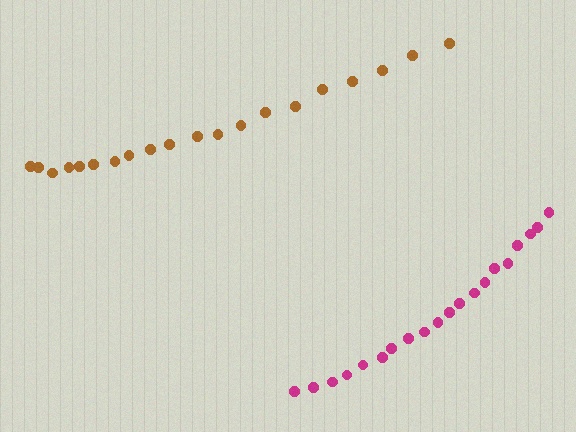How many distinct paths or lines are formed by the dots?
There are 2 distinct paths.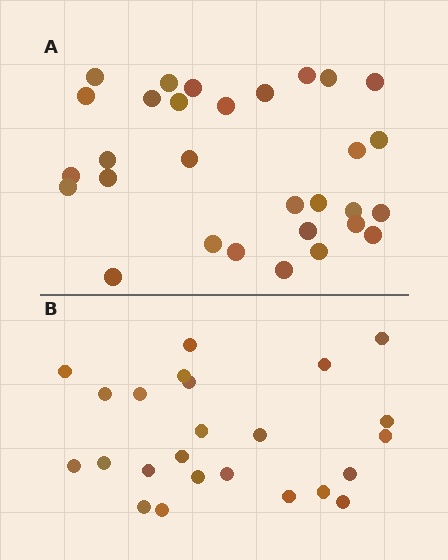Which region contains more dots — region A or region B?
Region A (the top region) has more dots.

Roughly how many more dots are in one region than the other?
Region A has about 6 more dots than region B.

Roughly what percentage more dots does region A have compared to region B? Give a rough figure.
About 25% more.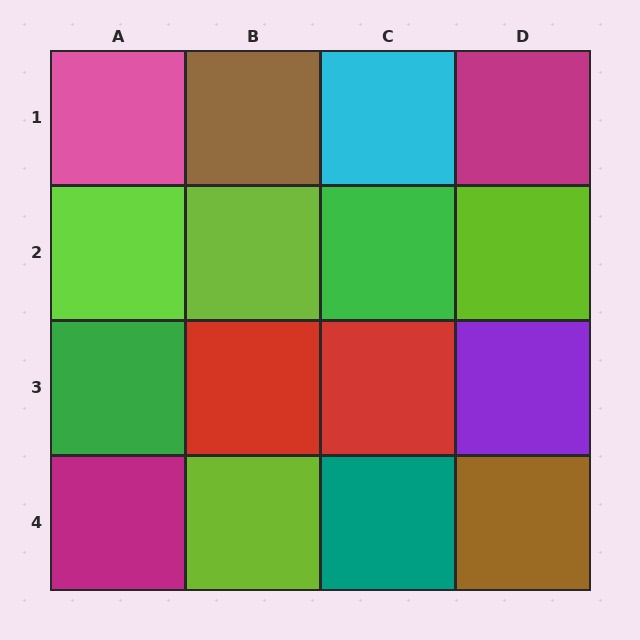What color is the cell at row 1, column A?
Pink.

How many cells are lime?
4 cells are lime.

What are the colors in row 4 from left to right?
Magenta, lime, teal, brown.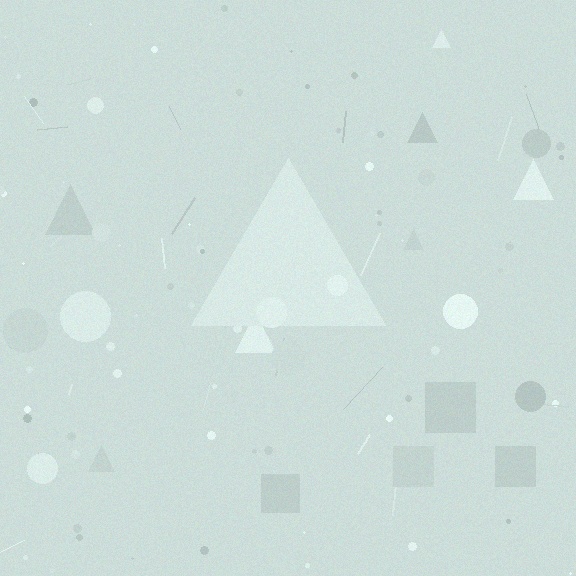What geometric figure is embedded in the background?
A triangle is embedded in the background.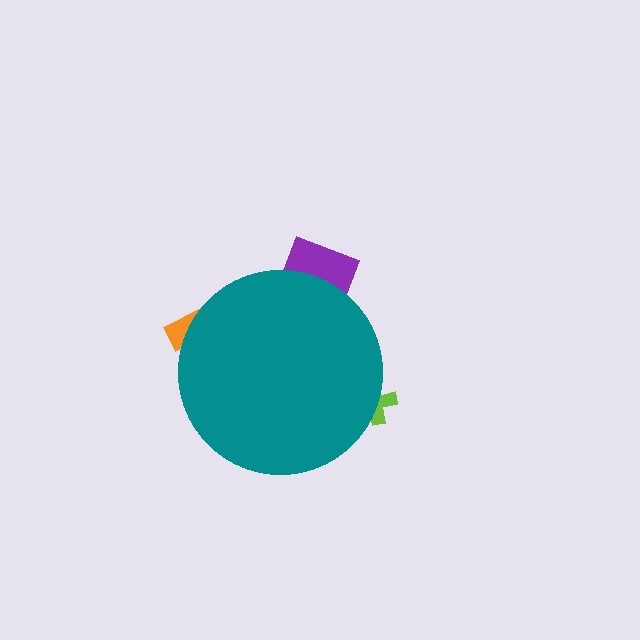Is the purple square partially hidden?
Yes, the purple square is partially hidden behind the teal circle.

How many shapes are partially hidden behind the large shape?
3 shapes are partially hidden.